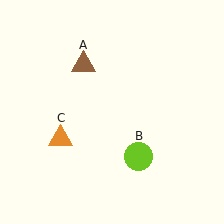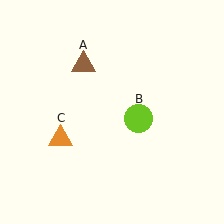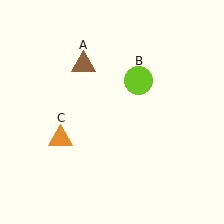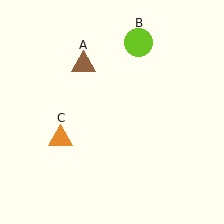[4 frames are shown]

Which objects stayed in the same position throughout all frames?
Brown triangle (object A) and orange triangle (object C) remained stationary.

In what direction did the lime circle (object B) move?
The lime circle (object B) moved up.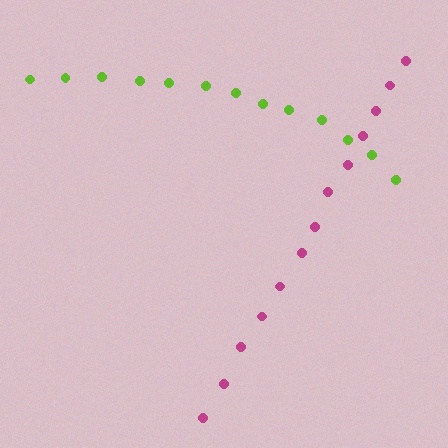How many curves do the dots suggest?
There are 2 distinct paths.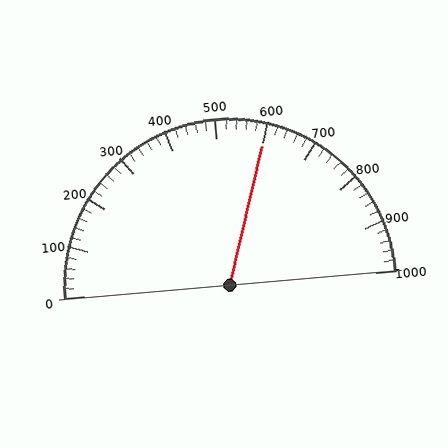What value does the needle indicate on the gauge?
The needle indicates approximately 600.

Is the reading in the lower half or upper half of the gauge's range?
The reading is in the upper half of the range (0 to 1000).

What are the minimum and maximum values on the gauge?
The gauge ranges from 0 to 1000.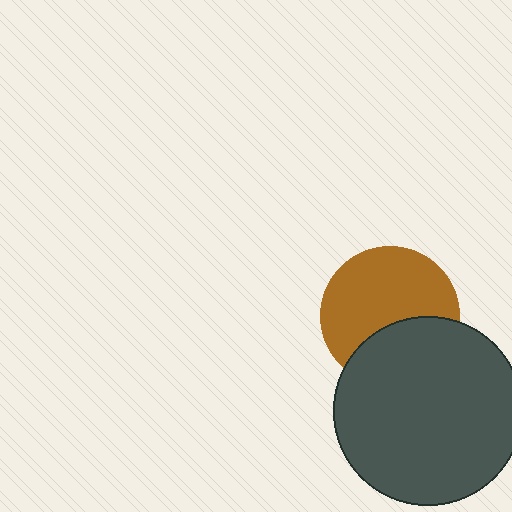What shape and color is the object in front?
The object in front is a dark gray circle.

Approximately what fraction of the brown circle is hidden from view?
Roughly 36% of the brown circle is hidden behind the dark gray circle.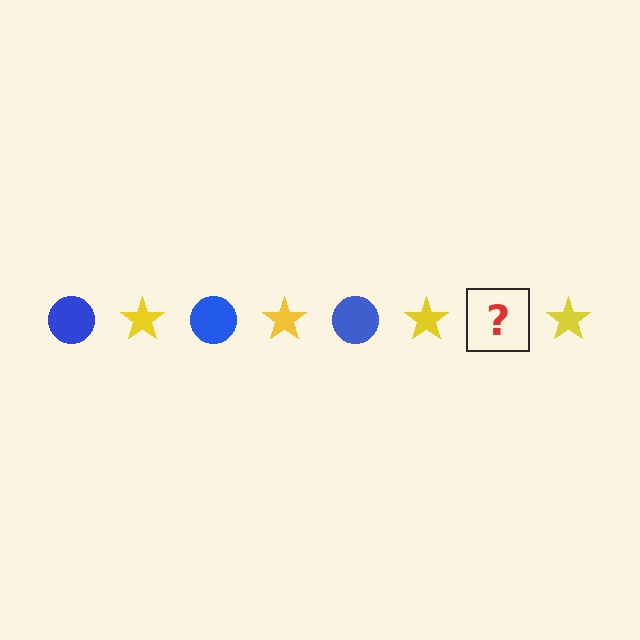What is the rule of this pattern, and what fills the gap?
The rule is that the pattern alternates between blue circle and yellow star. The gap should be filled with a blue circle.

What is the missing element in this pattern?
The missing element is a blue circle.